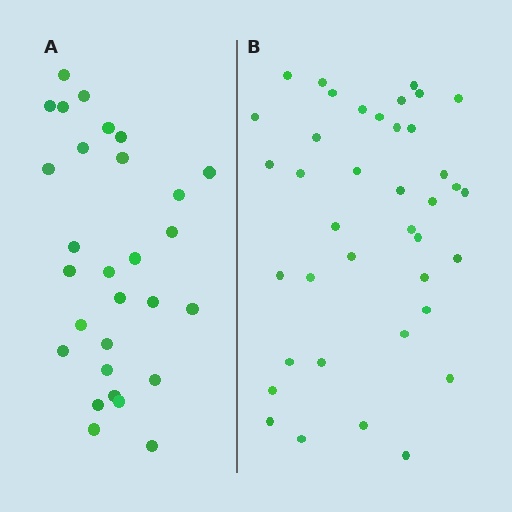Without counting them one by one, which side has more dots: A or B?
Region B (the right region) has more dots.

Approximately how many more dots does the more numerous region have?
Region B has roughly 10 or so more dots than region A.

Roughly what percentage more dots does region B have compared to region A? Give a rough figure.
About 35% more.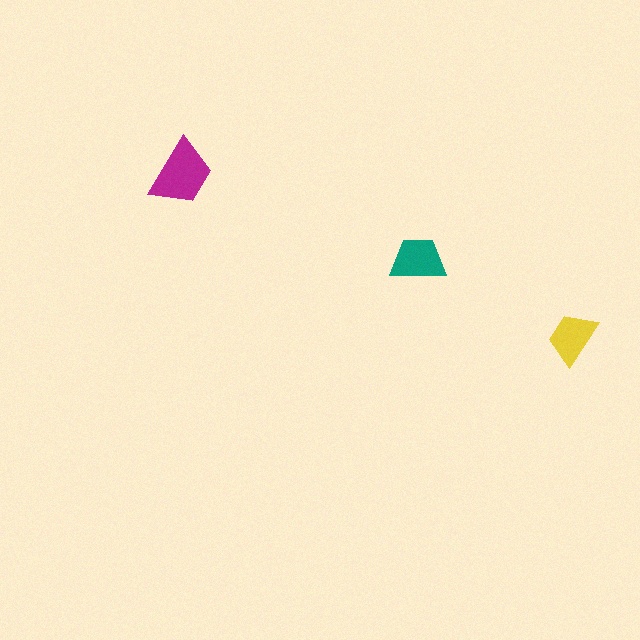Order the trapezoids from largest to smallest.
the magenta one, the teal one, the yellow one.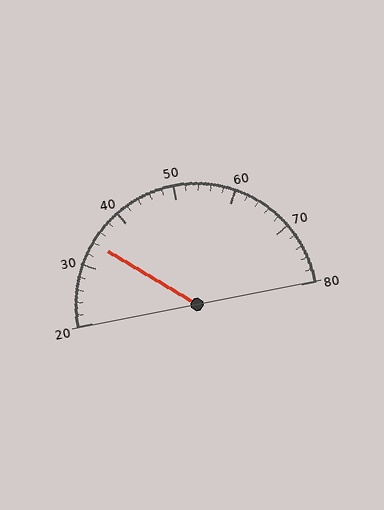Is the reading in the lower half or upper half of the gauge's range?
The reading is in the lower half of the range (20 to 80).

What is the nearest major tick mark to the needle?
The nearest major tick mark is 30.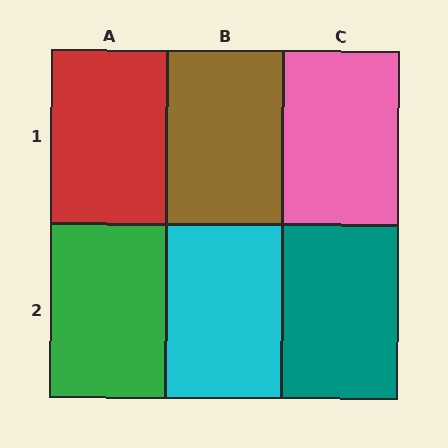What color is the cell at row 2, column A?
Green.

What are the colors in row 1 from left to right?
Red, brown, pink.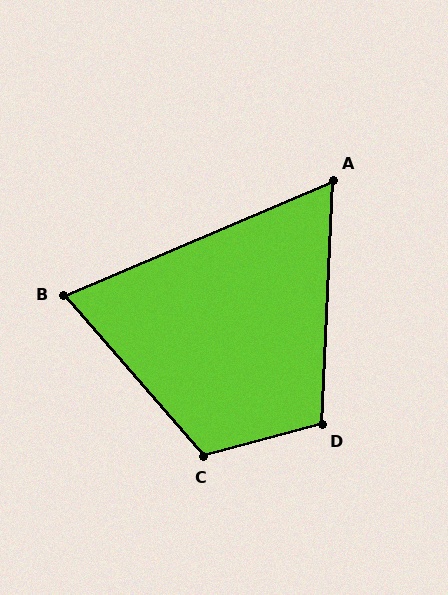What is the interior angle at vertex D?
Approximately 108 degrees (obtuse).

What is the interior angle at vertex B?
Approximately 72 degrees (acute).